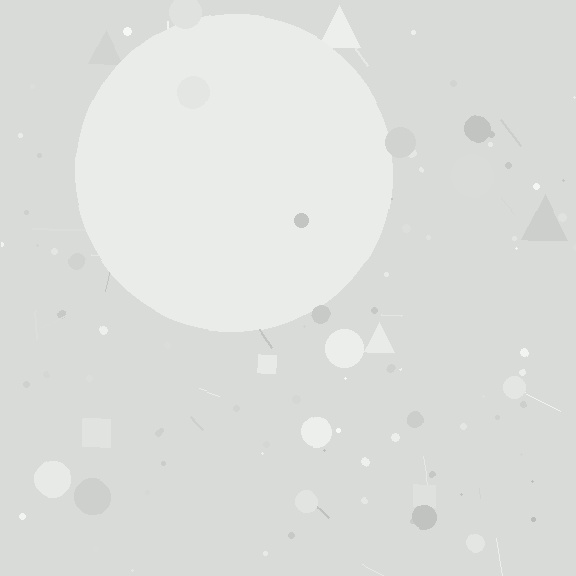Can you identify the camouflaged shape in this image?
The camouflaged shape is a circle.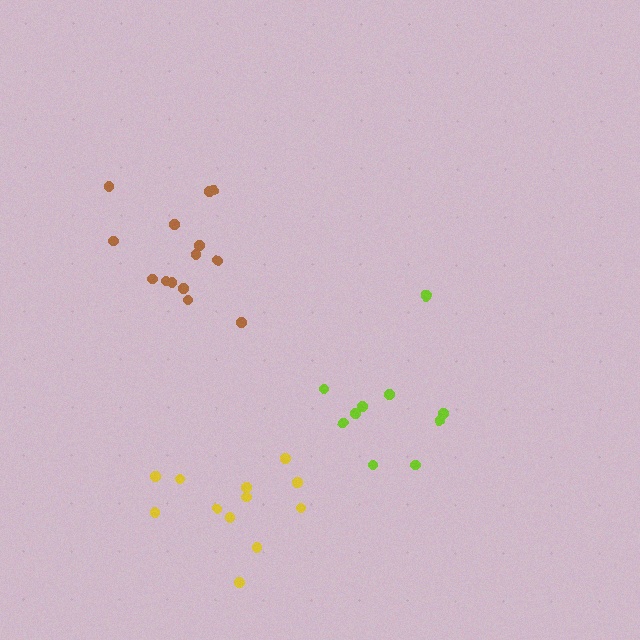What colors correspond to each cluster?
The clusters are colored: brown, lime, yellow.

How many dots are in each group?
Group 1: 14 dots, Group 2: 11 dots, Group 3: 12 dots (37 total).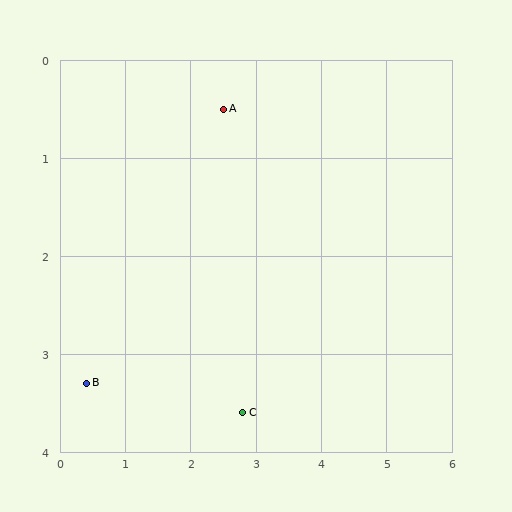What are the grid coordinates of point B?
Point B is at approximately (0.4, 3.3).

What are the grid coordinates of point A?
Point A is at approximately (2.5, 0.5).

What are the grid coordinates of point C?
Point C is at approximately (2.8, 3.6).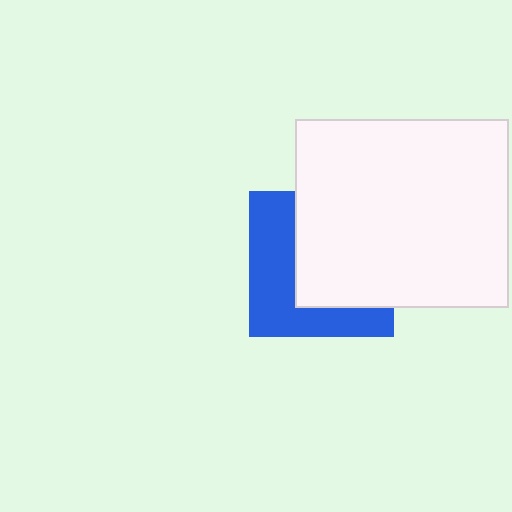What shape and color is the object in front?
The object in front is a white rectangle.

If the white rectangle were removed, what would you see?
You would see the complete blue square.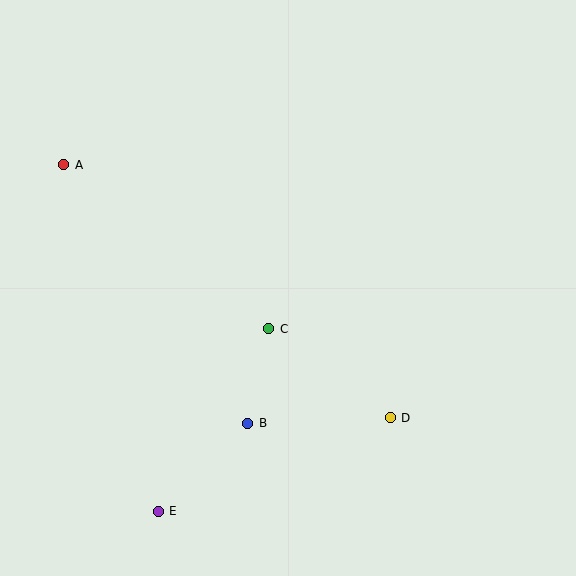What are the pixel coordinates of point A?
Point A is at (64, 165).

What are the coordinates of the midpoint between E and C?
The midpoint between E and C is at (213, 420).